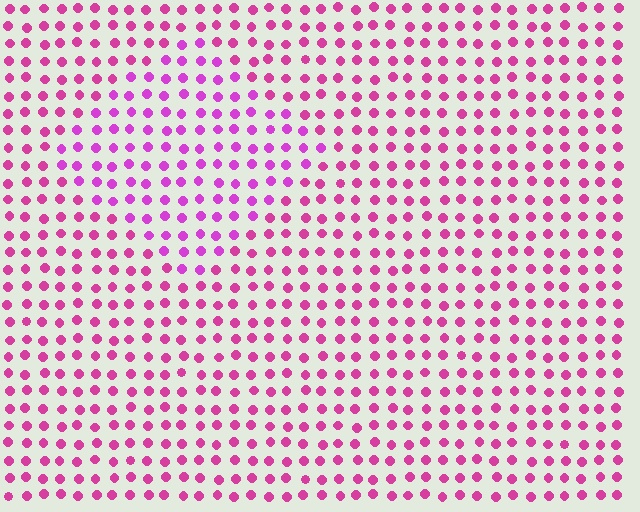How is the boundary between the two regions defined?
The boundary is defined purely by a slight shift in hue (about 22 degrees). Spacing, size, and orientation are identical on both sides.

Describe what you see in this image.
The image is filled with small magenta elements in a uniform arrangement. A diamond-shaped region is visible where the elements are tinted to a slightly different hue, forming a subtle color boundary.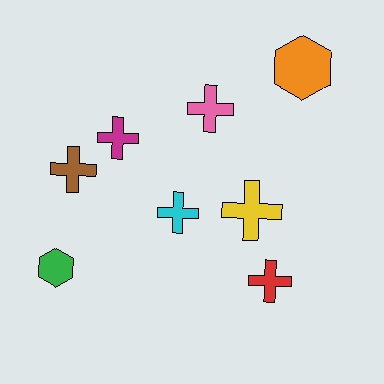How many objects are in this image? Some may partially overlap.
There are 8 objects.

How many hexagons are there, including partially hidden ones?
There are 2 hexagons.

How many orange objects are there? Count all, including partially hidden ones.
There is 1 orange object.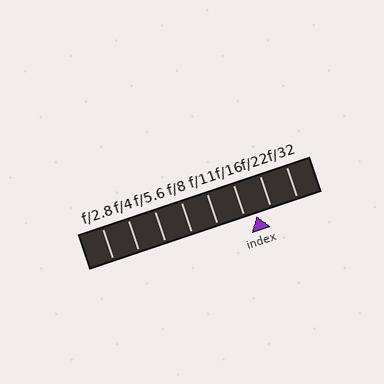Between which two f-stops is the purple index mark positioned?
The index mark is between f/16 and f/22.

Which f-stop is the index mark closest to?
The index mark is closest to f/16.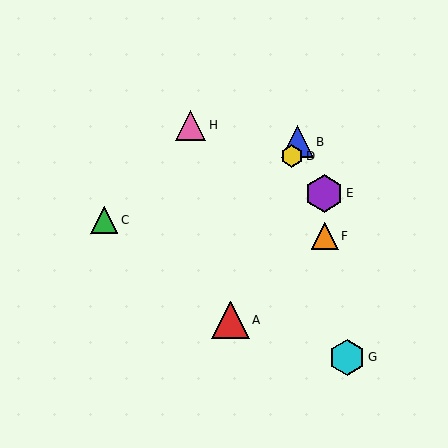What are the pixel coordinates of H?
Object H is at (191, 125).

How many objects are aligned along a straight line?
3 objects (A, B, D) are aligned along a straight line.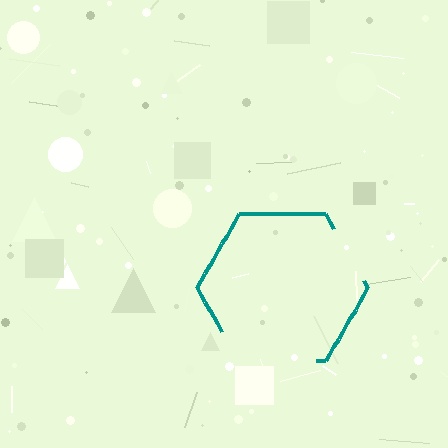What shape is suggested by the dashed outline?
The dashed outline suggests a hexagon.